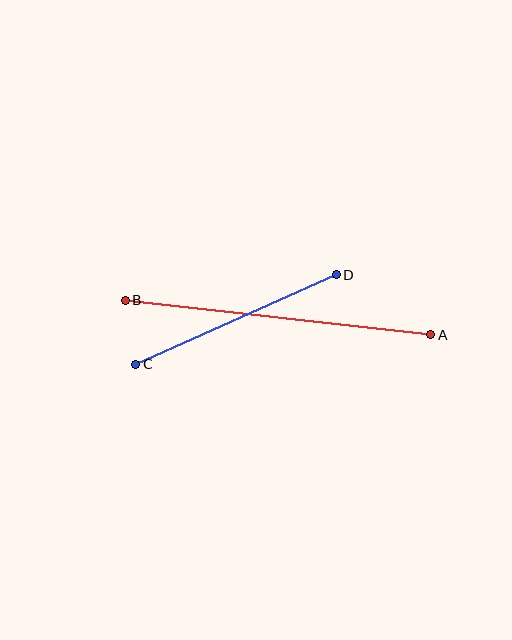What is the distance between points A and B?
The distance is approximately 307 pixels.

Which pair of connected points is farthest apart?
Points A and B are farthest apart.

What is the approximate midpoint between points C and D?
The midpoint is at approximately (236, 320) pixels.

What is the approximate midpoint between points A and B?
The midpoint is at approximately (278, 317) pixels.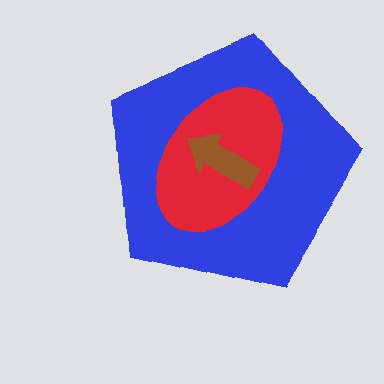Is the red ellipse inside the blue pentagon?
Yes.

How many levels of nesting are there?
3.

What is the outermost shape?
The blue pentagon.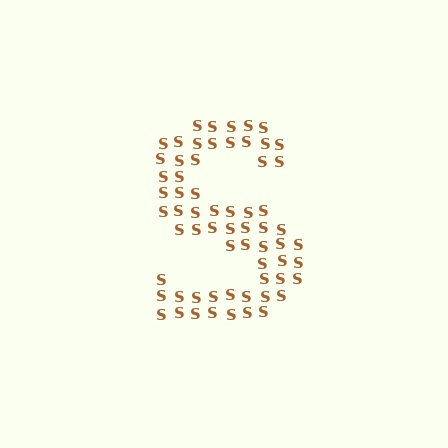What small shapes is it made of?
It is made of small letter S's.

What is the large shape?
The large shape is the letter S.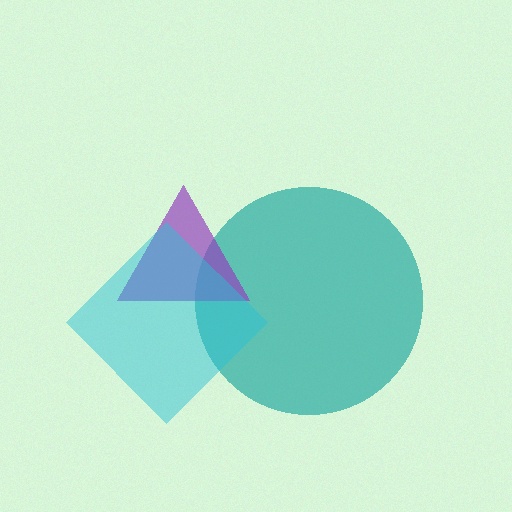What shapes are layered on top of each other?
The layered shapes are: a teal circle, a purple triangle, a cyan diamond.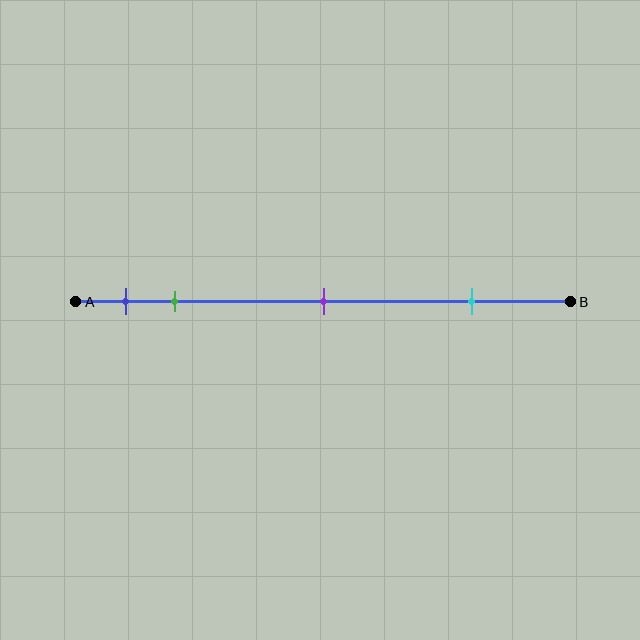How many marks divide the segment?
There are 4 marks dividing the segment.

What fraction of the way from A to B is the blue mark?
The blue mark is approximately 10% (0.1) of the way from A to B.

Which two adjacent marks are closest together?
The blue and green marks are the closest adjacent pair.